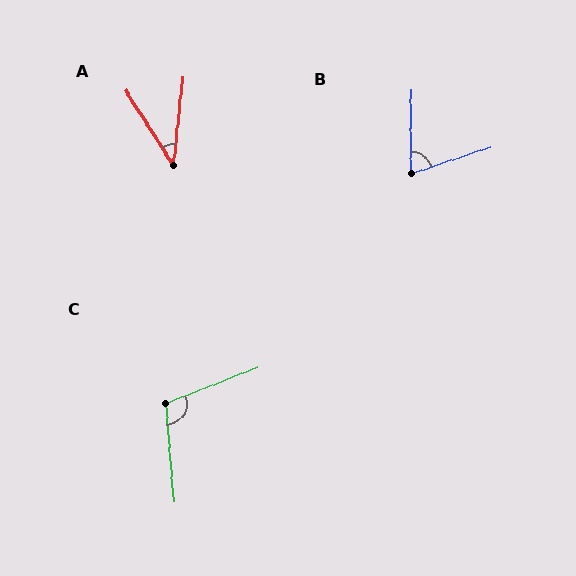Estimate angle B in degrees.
Approximately 72 degrees.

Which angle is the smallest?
A, at approximately 39 degrees.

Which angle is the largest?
C, at approximately 107 degrees.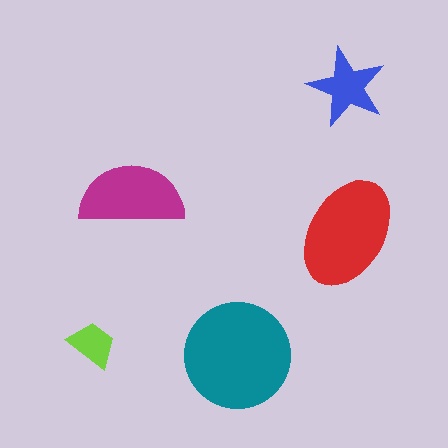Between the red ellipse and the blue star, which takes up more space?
The red ellipse.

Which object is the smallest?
The lime trapezoid.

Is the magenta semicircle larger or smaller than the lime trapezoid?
Larger.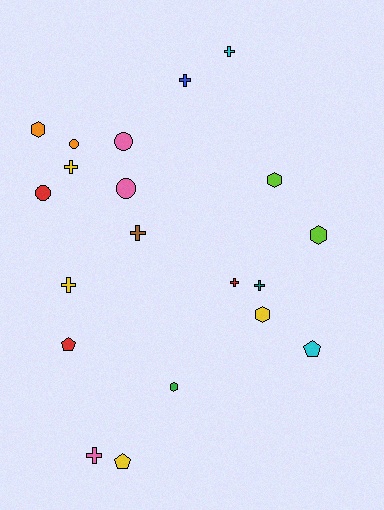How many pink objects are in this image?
There are 3 pink objects.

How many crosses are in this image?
There are 8 crosses.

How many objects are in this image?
There are 20 objects.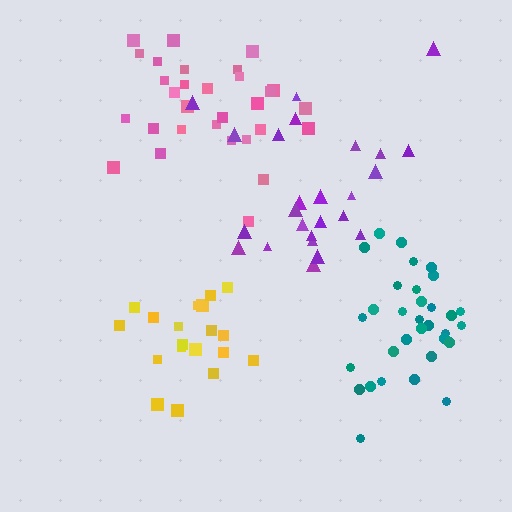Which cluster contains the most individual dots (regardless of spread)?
Teal (32).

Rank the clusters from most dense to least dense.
teal, yellow, pink, purple.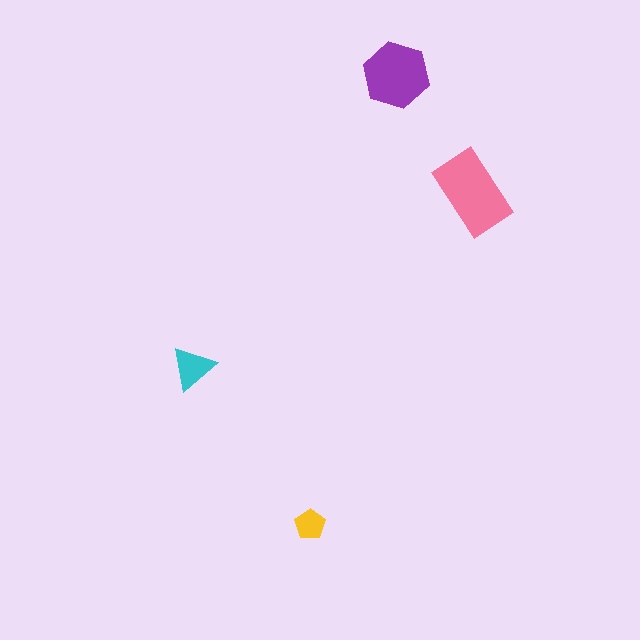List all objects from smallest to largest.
The yellow pentagon, the cyan triangle, the purple hexagon, the pink rectangle.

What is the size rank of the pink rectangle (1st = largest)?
1st.